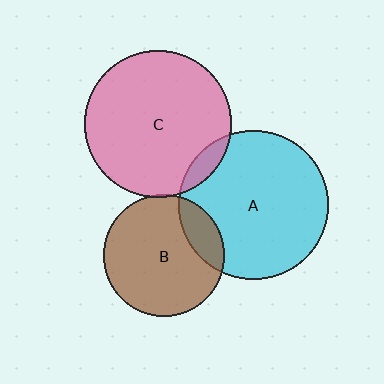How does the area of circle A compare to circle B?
Approximately 1.5 times.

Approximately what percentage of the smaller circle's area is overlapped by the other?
Approximately 15%.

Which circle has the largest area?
Circle A (cyan).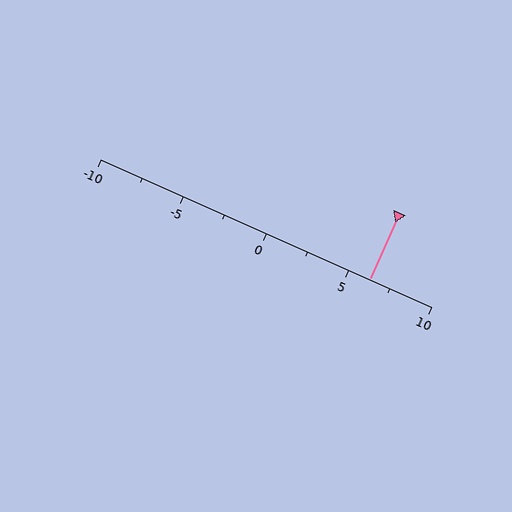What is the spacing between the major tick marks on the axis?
The major ticks are spaced 5 apart.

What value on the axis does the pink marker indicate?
The marker indicates approximately 6.2.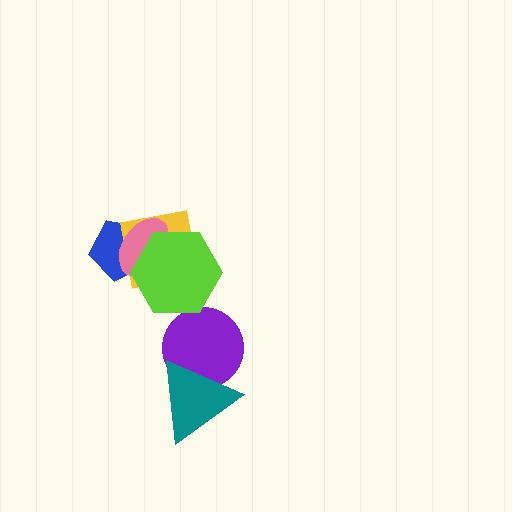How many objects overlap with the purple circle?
1 object overlaps with the purple circle.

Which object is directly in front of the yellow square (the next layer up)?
The pink ellipse is directly in front of the yellow square.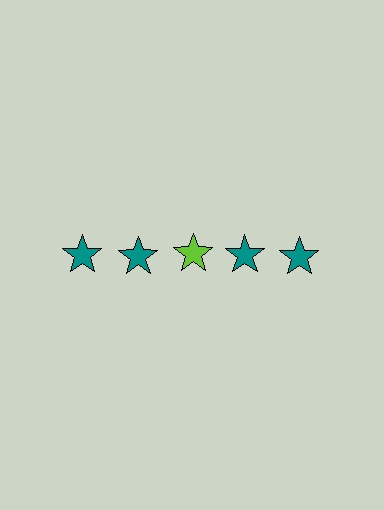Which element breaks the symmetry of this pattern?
The lime star in the top row, center column breaks the symmetry. All other shapes are teal stars.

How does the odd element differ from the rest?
It has a different color: lime instead of teal.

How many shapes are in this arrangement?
There are 5 shapes arranged in a grid pattern.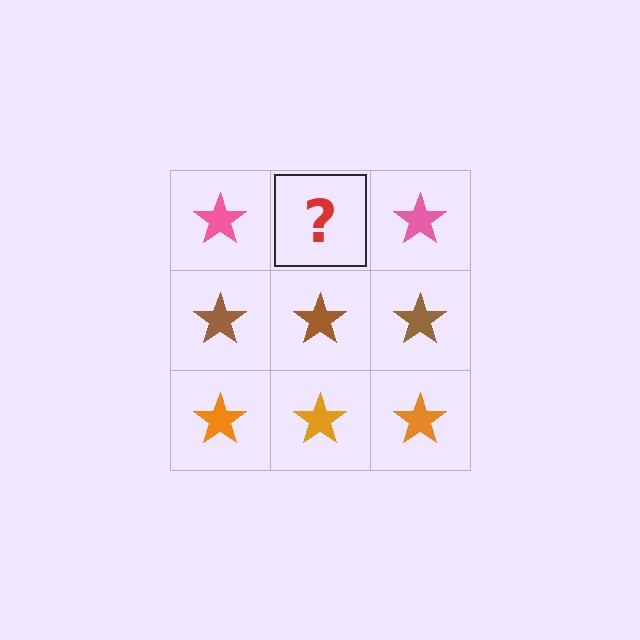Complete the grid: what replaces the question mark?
The question mark should be replaced with a pink star.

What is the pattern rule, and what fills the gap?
The rule is that each row has a consistent color. The gap should be filled with a pink star.